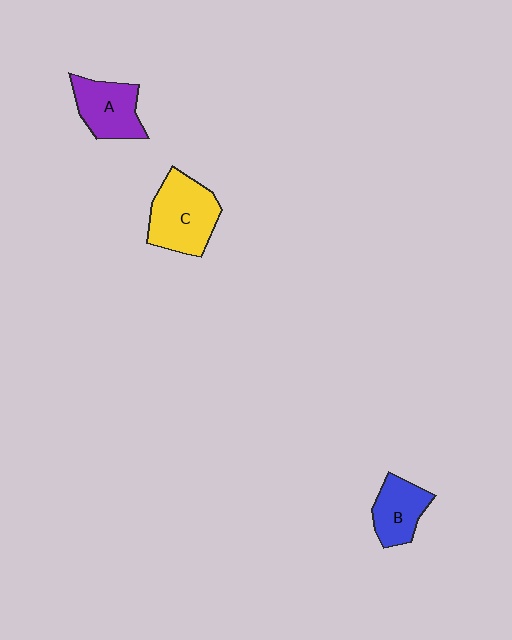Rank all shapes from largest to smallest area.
From largest to smallest: C (yellow), A (purple), B (blue).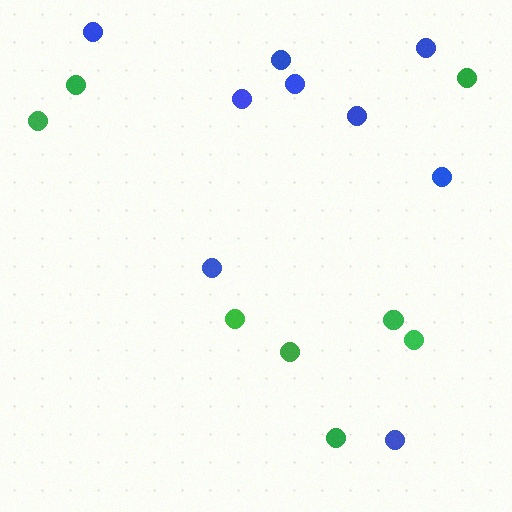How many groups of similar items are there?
There are 2 groups: one group of green circles (8) and one group of blue circles (9).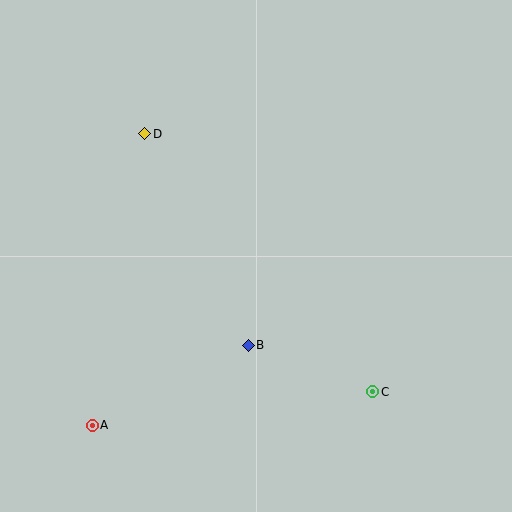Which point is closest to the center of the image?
Point B at (248, 345) is closest to the center.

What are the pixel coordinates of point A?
Point A is at (92, 425).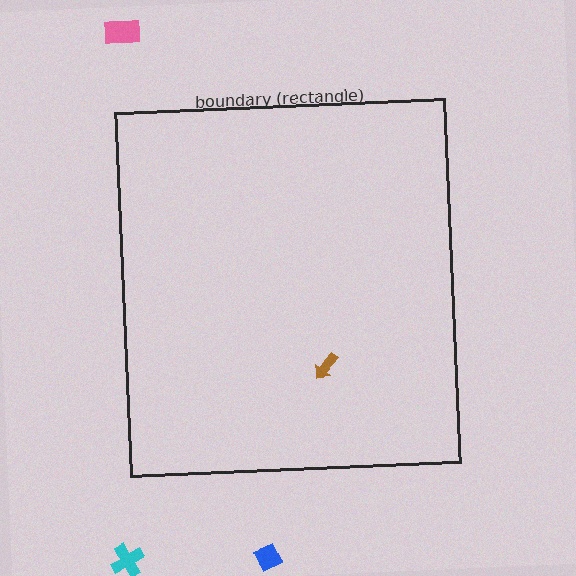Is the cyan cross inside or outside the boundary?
Outside.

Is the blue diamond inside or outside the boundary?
Outside.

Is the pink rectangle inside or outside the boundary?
Outside.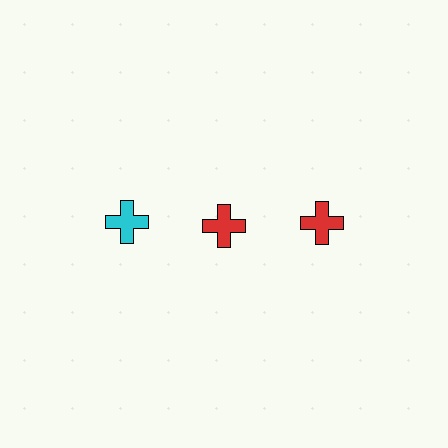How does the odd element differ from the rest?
It has a different color: cyan instead of red.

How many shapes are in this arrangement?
There are 3 shapes arranged in a grid pattern.